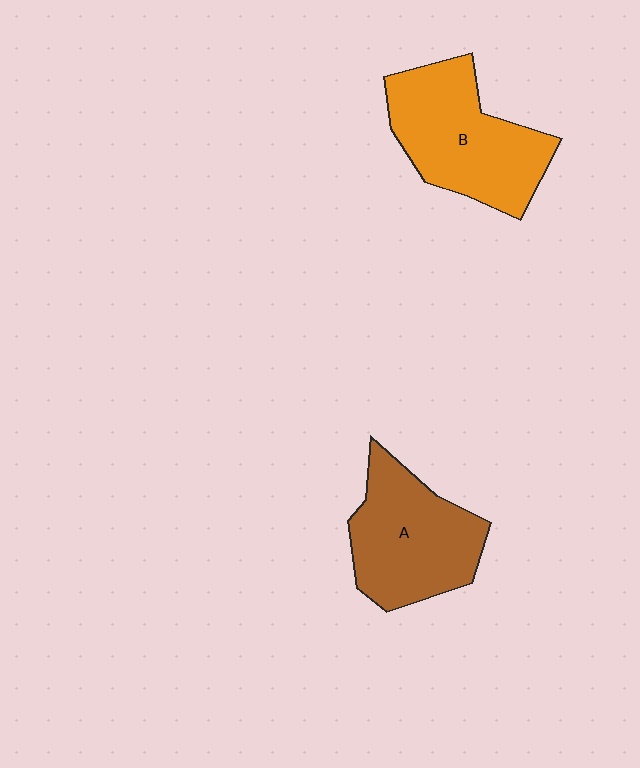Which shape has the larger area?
Shape B (orange).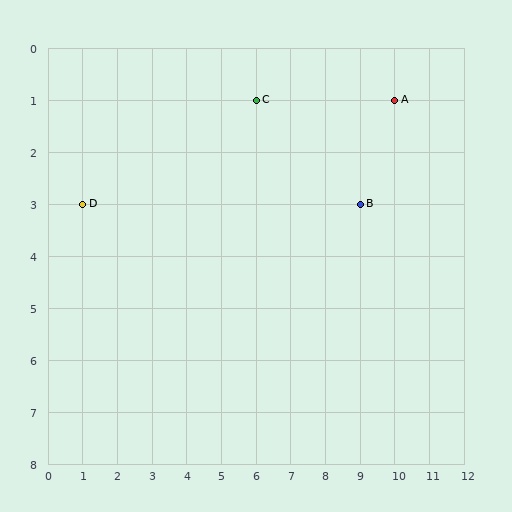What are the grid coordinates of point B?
Point B is at grid coordinates (9, 3).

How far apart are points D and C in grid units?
Points D and C are 5 columns and 2 rows apart (about 5.4 grid units diagonally).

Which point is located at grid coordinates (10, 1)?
Point A is at (10, 1).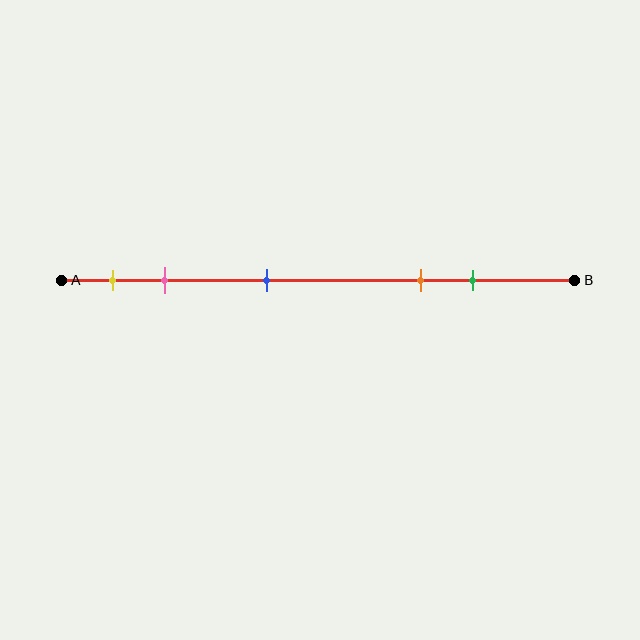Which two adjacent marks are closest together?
The yellow and pink marks are the closest adjacent pair.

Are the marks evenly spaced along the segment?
No, the marks are not evenly spaced.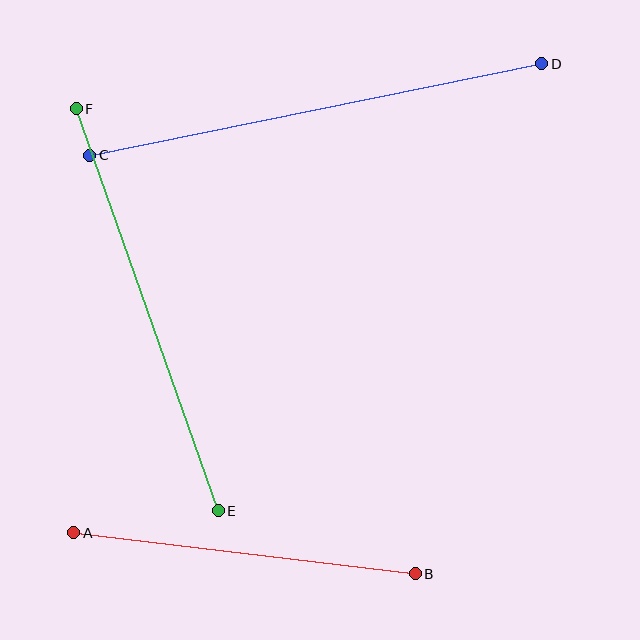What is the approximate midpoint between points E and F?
The midpoint is at approximately (147, 310) pixels.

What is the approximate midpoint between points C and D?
The midpoint is at approximately (316, 109) pixels.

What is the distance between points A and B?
The distance is approximately 344 pixels.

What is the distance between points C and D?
The distance is approximately 461 pixels.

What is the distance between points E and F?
The distance is approximately 426 pixels.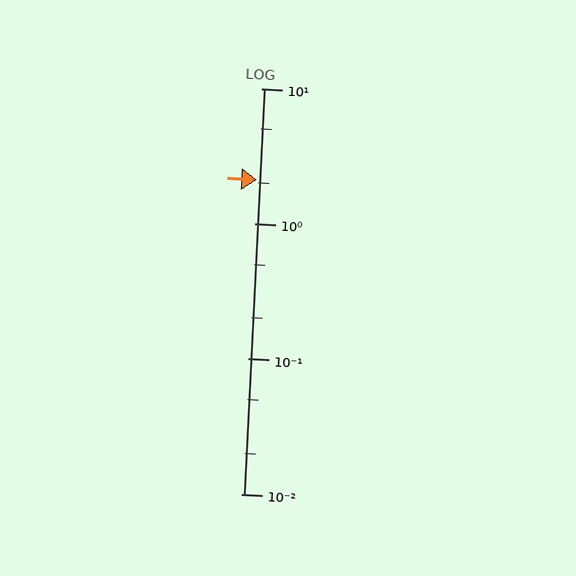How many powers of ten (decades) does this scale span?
The scale spans 3 decades, from 0.01 to 10.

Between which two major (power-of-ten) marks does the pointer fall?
The pointer is between 1 and 10.